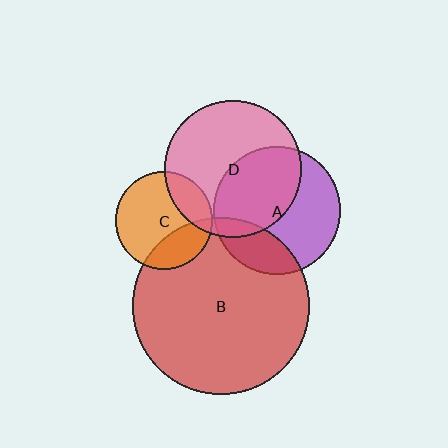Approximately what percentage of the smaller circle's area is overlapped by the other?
Approximately 5%.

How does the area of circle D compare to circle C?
Approximately 2.0 times.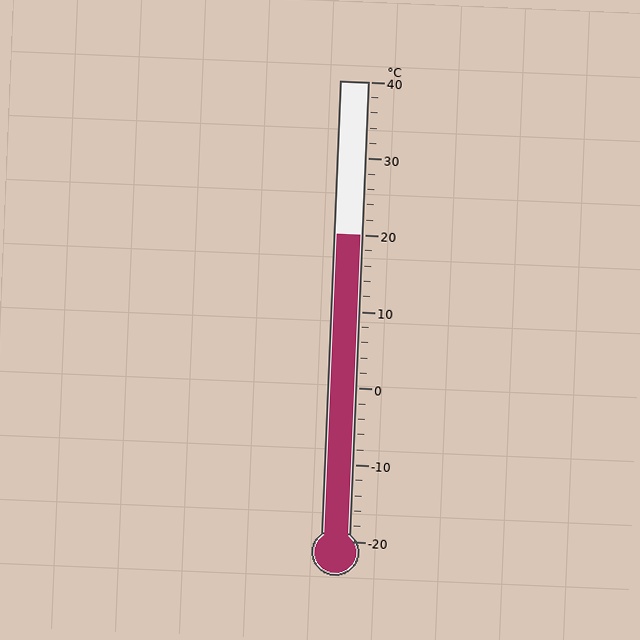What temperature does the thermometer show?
The thermometer shows approximately 20°C.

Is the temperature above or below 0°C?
The temperature is above 0°C.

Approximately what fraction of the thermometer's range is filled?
The thermometer is filled to approximately 65% of its range.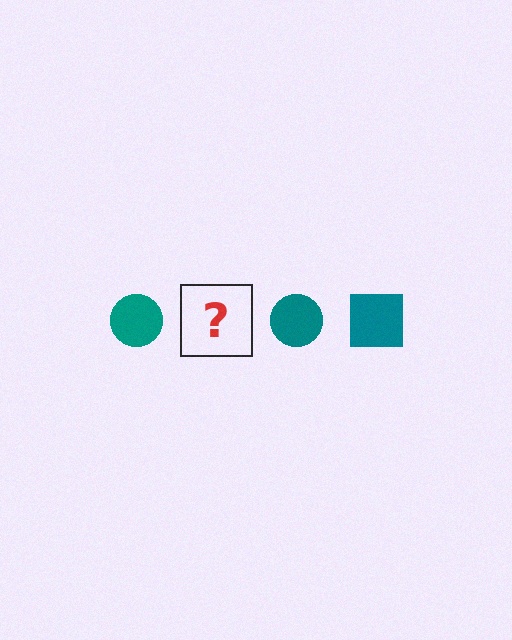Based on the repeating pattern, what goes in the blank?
The blank should be a teal square.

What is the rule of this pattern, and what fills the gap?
The rule is that the pattern cycles through circle, square shapes in teal. The gap should be filled with a teal square.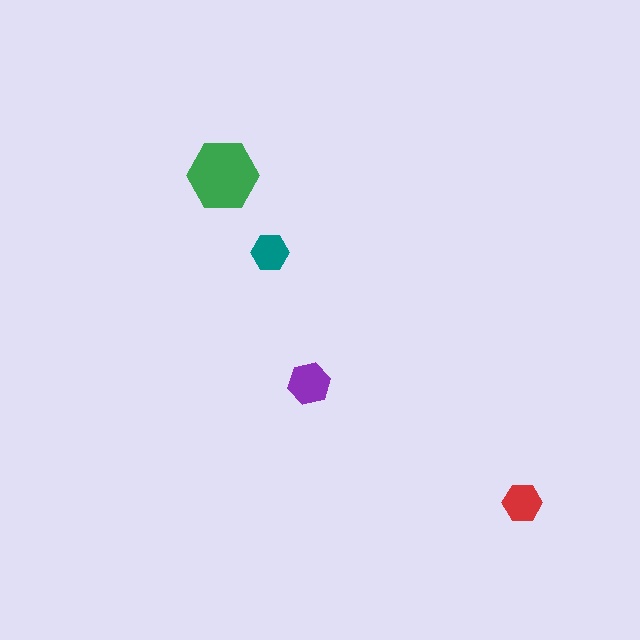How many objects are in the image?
There are 4 objects in the image.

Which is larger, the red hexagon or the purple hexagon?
The purple one.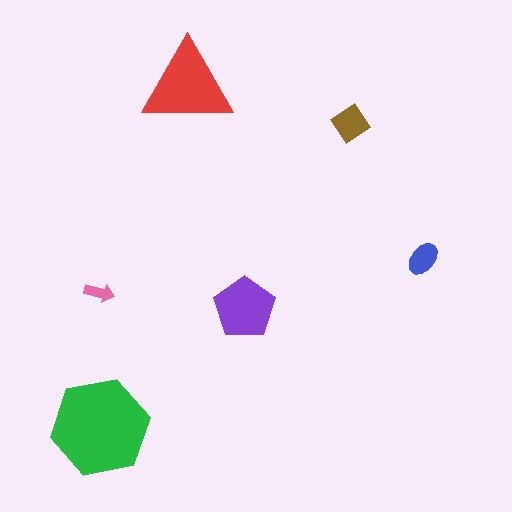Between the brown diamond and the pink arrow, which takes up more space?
The brown diamond.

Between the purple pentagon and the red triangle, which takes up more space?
The red triangle.